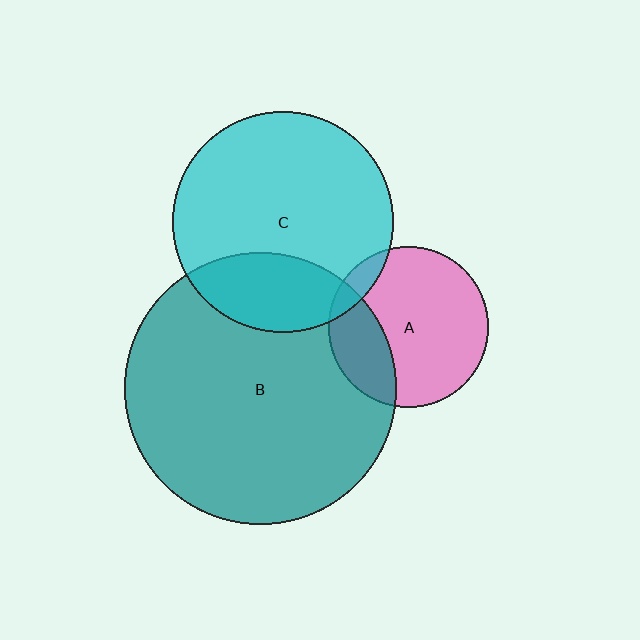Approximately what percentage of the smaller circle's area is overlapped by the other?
Approximately 25%.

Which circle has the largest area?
Circle B (teal).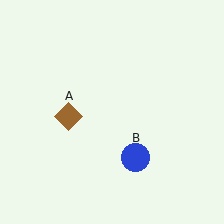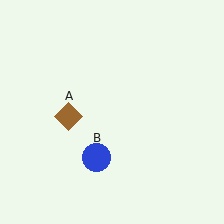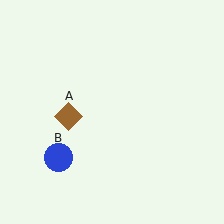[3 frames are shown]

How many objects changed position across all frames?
1 object changed position: blue circle (object B).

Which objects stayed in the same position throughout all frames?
Brown diamond (object A) remained stationary.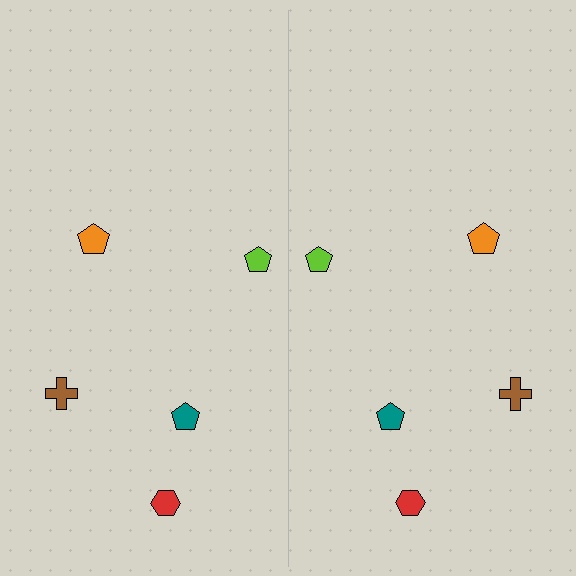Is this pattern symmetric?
Yes, this pattern has bilateral (reflection) symmetry.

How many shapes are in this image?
There are 10 shapes in this image.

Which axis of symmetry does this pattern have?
The pattern has a vertical axis of symmetry running through the center of the image.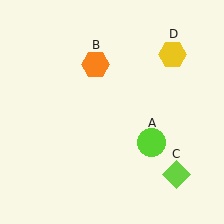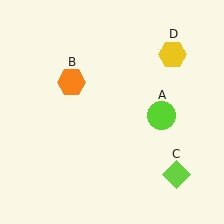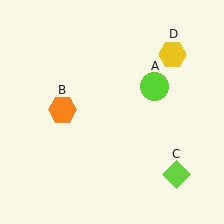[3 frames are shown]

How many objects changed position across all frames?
2 objects changed position: lime circle (object A), orange hexagon (object B).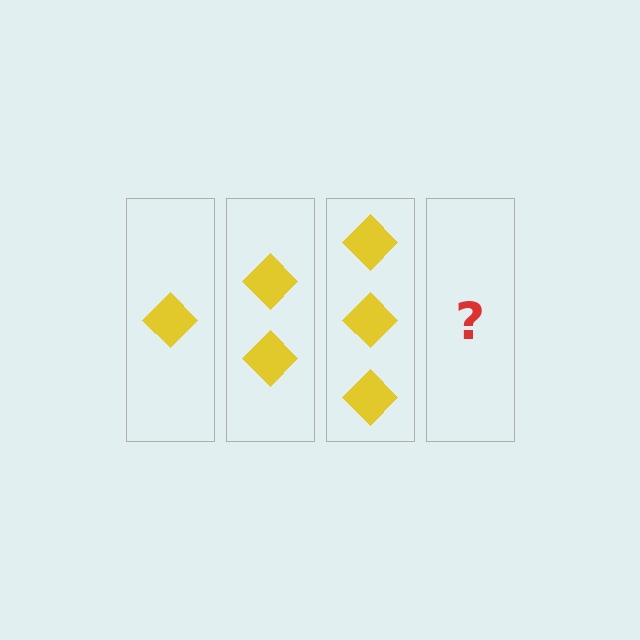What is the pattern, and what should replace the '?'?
The pattern is that each step adds one more diamond. The '?' should be 4 diamonds.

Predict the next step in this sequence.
The next step is 4 diamonds.